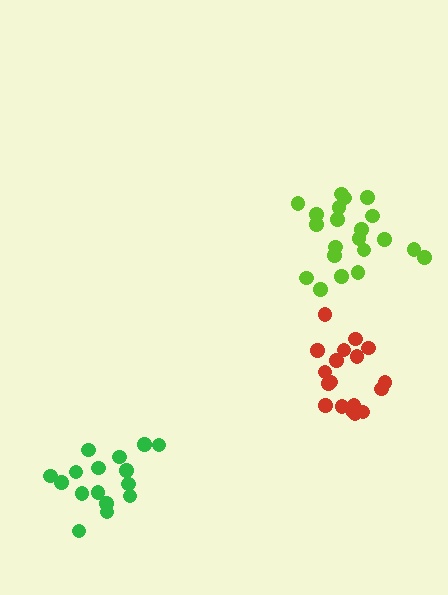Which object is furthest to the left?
The green cluster is leftmost.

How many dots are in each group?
Group 1: 16 dots, Group 2: 21 dots, Group 3: 18 dots (55 total).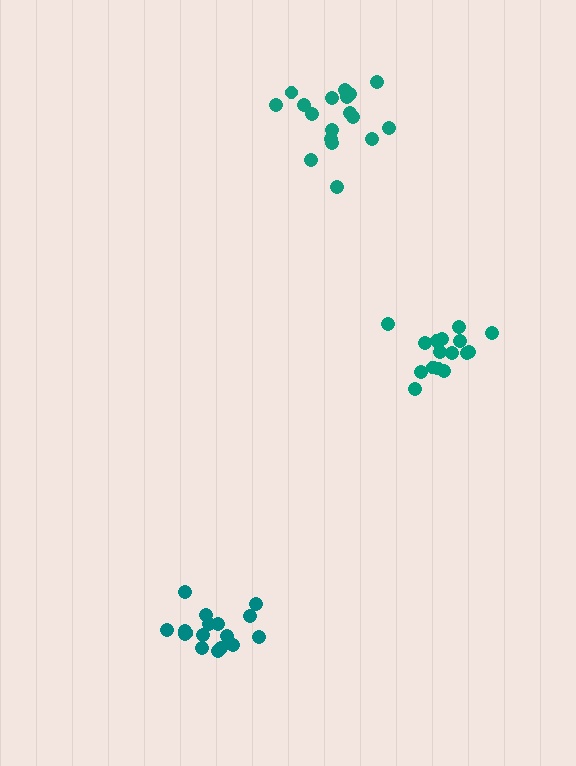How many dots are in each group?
Group 1: 18 dots, Group 2: 17 dots, Group 3: 16 dots (51 total).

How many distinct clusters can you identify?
There are 3 distinct clusters.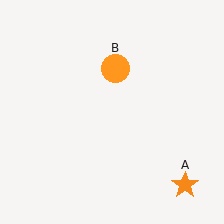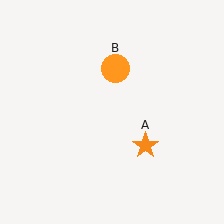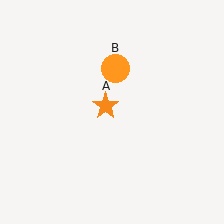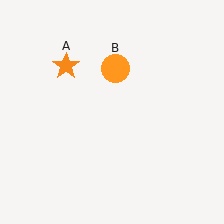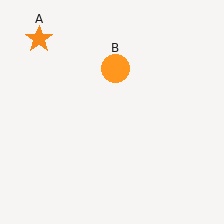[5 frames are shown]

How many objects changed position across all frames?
1 object changed position: orange star (object A).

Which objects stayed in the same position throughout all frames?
Orange circle (object B) remained stationary.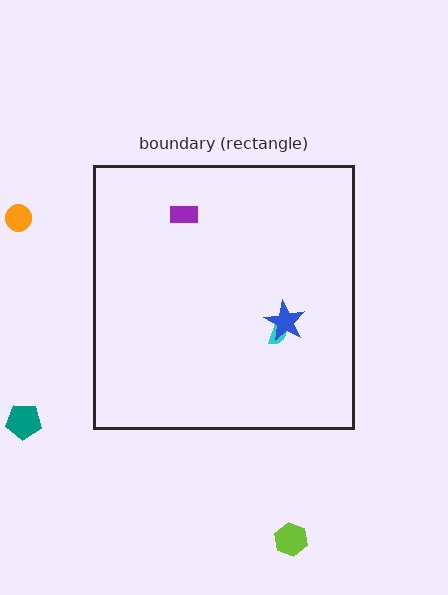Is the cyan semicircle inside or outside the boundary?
Inside.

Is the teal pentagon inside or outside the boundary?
Outside.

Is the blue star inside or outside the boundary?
Inside.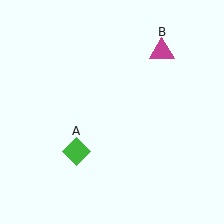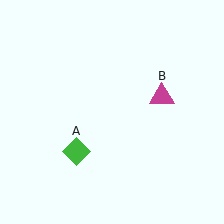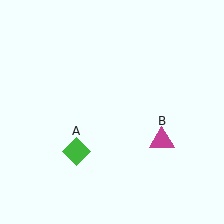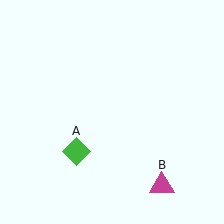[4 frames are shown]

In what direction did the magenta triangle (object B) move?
The magenta triangle (object B) moved down.